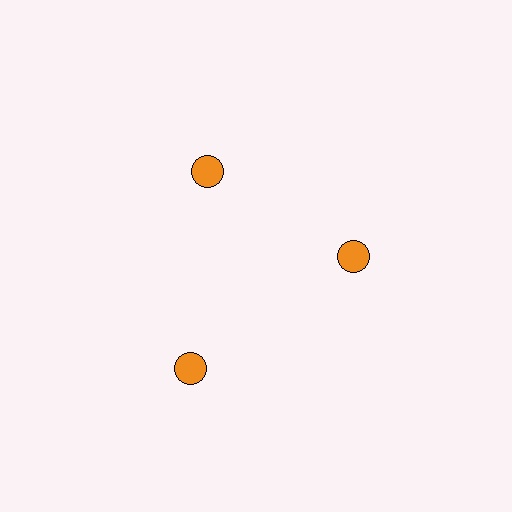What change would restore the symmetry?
The symmetry would be restored by moving it inward, back onto the ring so that all 3 circles sit at equal angles and equal distance from the center.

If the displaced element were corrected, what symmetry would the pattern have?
It would have 3-fold rotational symmetry — the pattern would map onto itself every 120 degrees.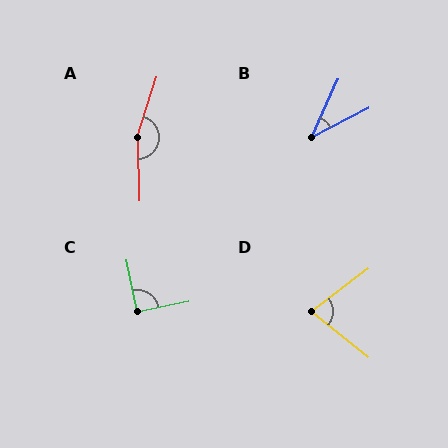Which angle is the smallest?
B, at approximately 39 degrees.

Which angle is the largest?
A, at approximately 161 degrees.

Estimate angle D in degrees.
Approximately 75 degrees.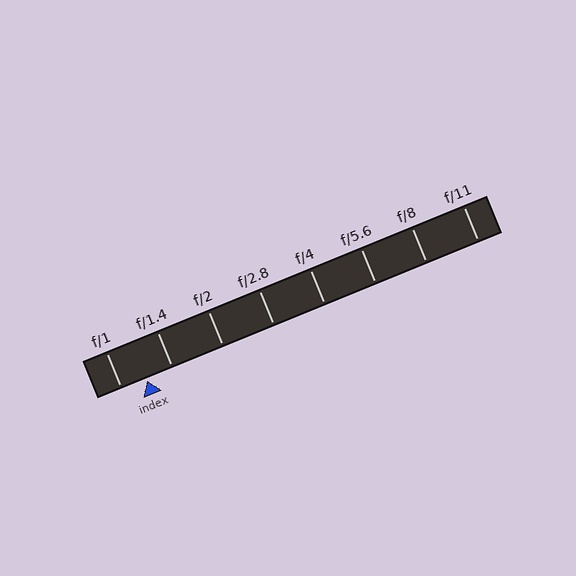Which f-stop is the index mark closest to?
The index mark is closest to f/1.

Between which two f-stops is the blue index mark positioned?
The index mark is between f/1 and f/1.4.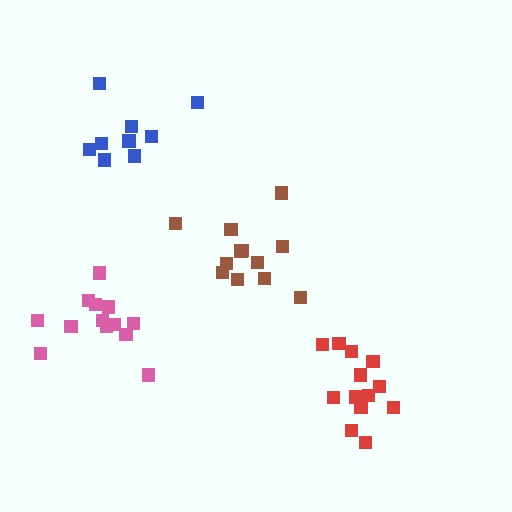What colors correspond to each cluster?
The clusters are colored: pink, brown, blue, red.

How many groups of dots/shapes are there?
There are 4 groups.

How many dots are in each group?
Group 1: 13 dots, Group 2: 12 dots, Group 3: 9 dots, Group 4: 13 dots (47 total).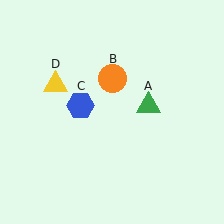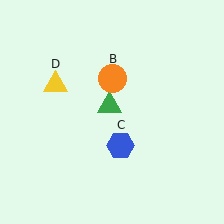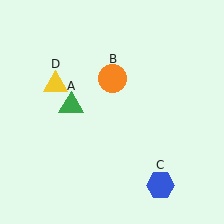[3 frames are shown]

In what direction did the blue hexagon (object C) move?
The blue hexagon (object C) moved down and to the right.